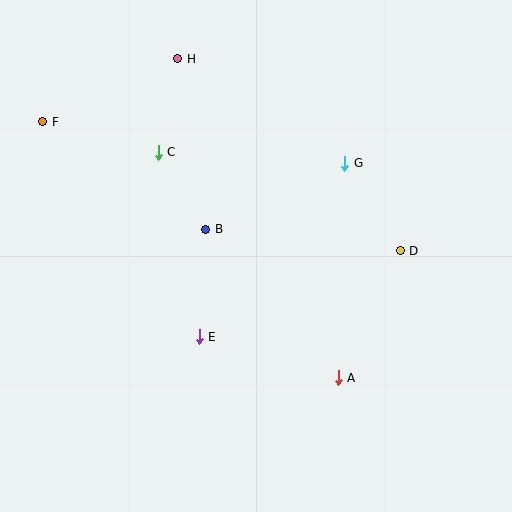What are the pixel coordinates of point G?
Point G is at (345, 163).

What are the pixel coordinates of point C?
Point C is at (158, 152).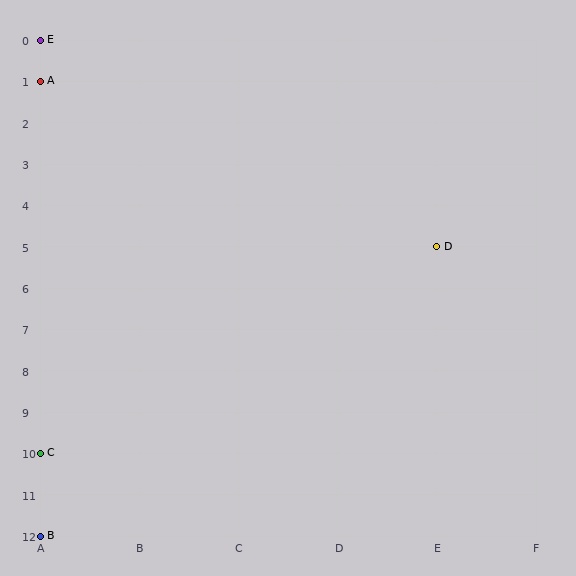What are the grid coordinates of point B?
Point B is at grid coordinates (A, 12).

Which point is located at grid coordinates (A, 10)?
Point C is at (A, 10).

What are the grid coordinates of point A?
Point A is at grid coordinates (A, 1).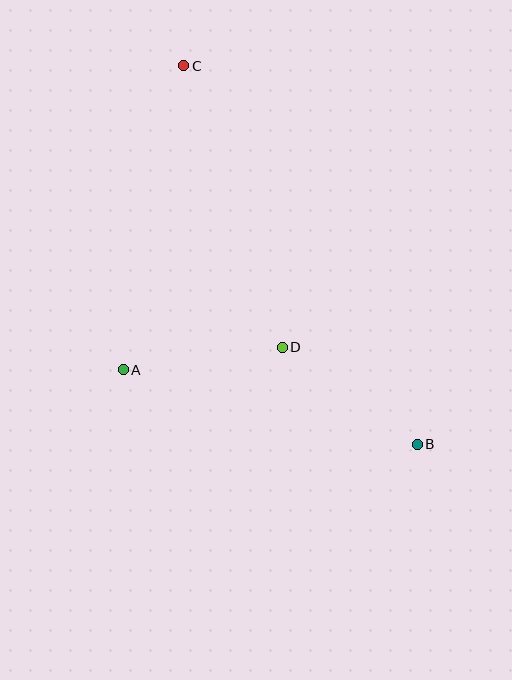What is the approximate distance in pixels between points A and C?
The distance between A and C is approximately 310 pixels.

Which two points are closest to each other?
Points A and D are closest to each other.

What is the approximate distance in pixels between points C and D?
The distance between C and D is approximately 298 pixels.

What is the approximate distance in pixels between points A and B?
The distance between A and B is approximately 303 pixels.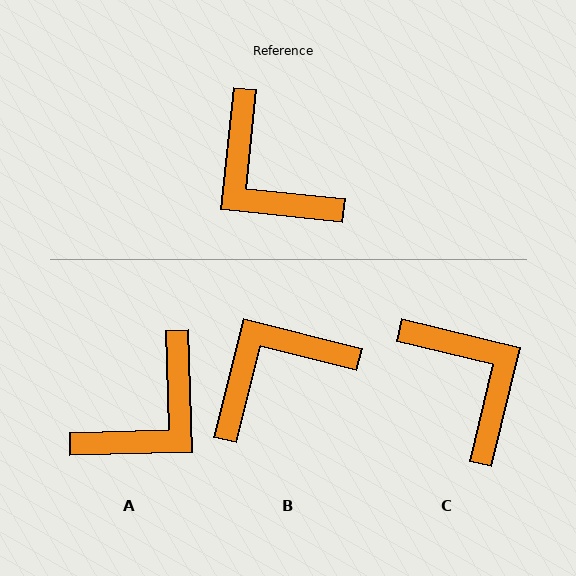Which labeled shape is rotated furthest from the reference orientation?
C, about 172 degrees away.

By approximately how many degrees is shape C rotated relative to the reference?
Approximately 172 degrees counter-clockwise.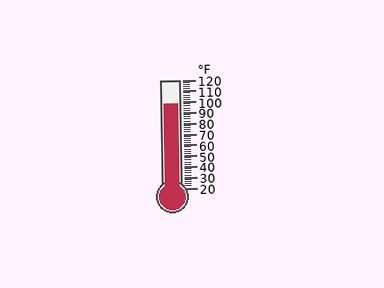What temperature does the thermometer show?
The thermometer shows approximately 98°F.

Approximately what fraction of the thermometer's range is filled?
The thermometer is filled to approximately 80% of its range.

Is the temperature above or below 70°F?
The temperature is above 70°F.